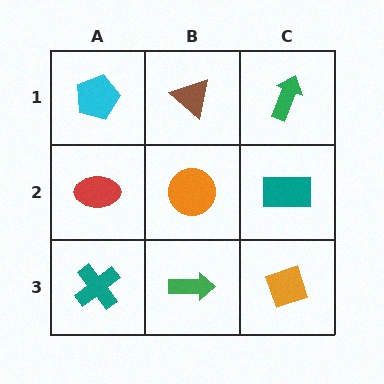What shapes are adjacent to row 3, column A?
A red ellipse (row 2, column A), a green arrow (row 3, column B).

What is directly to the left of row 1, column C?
A brown triangle.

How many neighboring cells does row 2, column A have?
3.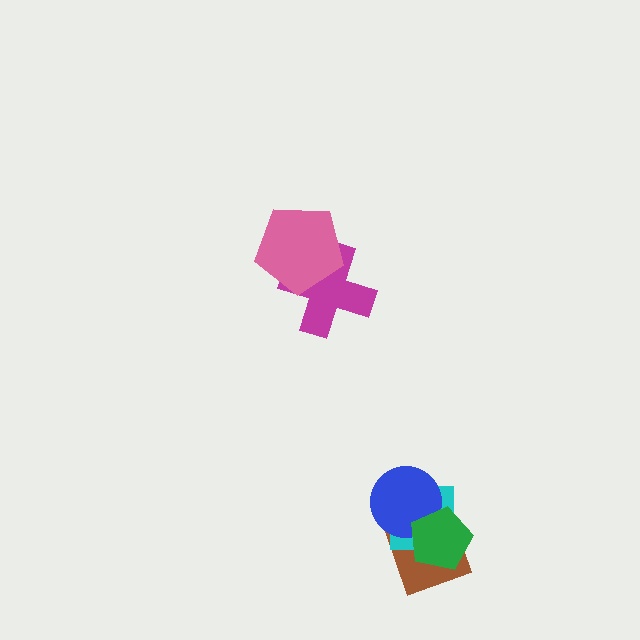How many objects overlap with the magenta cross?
1 object overlaps with the magenta cross.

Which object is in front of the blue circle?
The green pentagon is in front of the blue circle.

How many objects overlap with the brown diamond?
3 objects overlap with the brown diamond.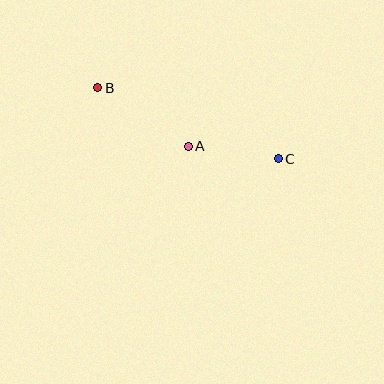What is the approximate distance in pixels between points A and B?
The distance between A and B is approximately 108 pixels.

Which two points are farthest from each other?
Points B and C are farthest from each other.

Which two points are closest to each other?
Points A and C are closest to each other.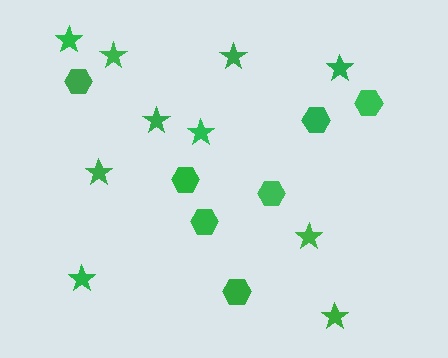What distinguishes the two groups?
There are 2 groups: one group of hexagons (7) and one group of stars (10).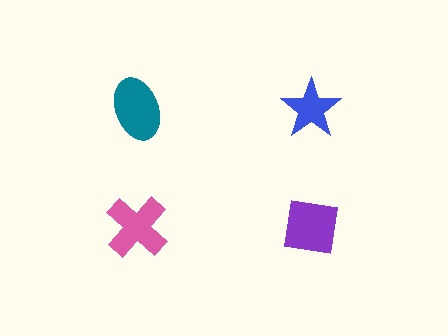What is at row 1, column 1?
A teal ellipse.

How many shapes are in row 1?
2 shapes.